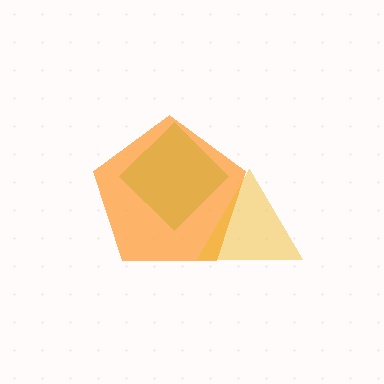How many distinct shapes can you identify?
There are 3 distinct shapes: a lime diamond, an orange pentagon, a yellow triangle.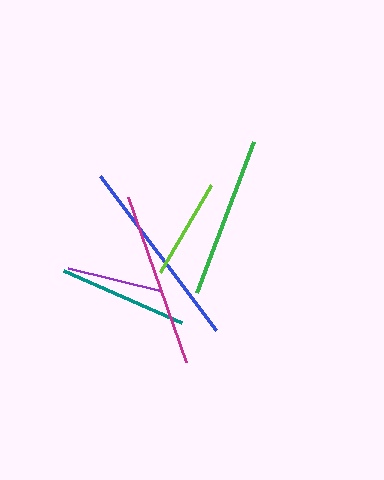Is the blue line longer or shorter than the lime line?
The blue line is longer than the lime line.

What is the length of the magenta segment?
The magenta segment is approximately 175 pixels long.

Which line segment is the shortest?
The purple line is the shortest at approximately 96 pixels.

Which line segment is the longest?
The blue line is the longest at approximately 192 pixels.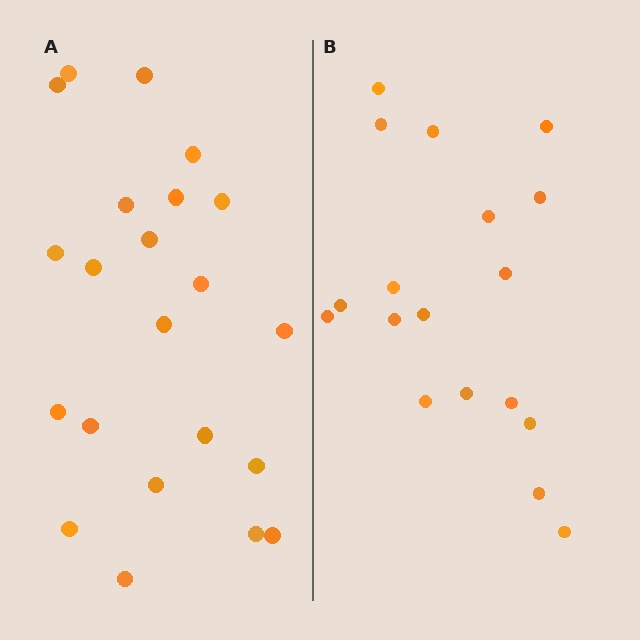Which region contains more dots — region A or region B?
Region A (the left region) has more dots.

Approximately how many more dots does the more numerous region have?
Region A has about 4 more dots than region B.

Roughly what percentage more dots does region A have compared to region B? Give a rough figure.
About 20% more.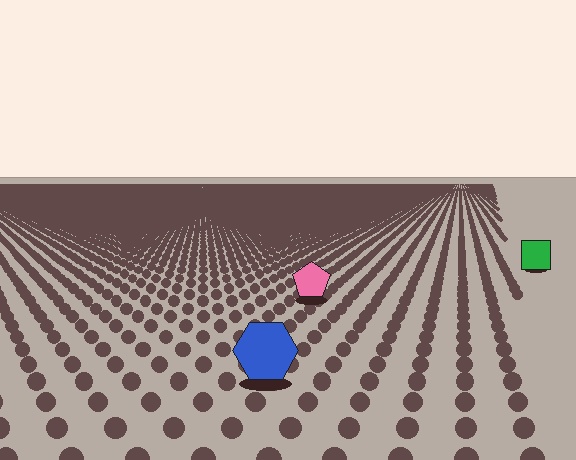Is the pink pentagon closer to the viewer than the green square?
Yes. The pink pentagon is closer — you can tell from the texture gradient: the ground texture is coarser near it.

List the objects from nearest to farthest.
From nearest to farthest: the blue hexagon, the pink pentagon, the green square.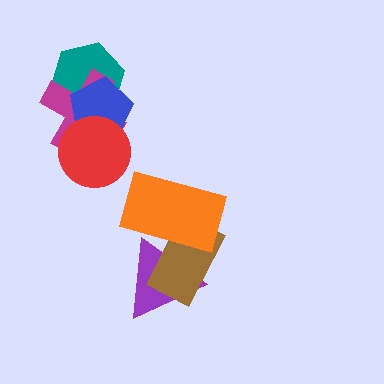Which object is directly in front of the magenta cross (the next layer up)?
The blue pentagon is directly in front of the magenta cross.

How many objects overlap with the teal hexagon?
2 objects overlap with the teal hexagon.